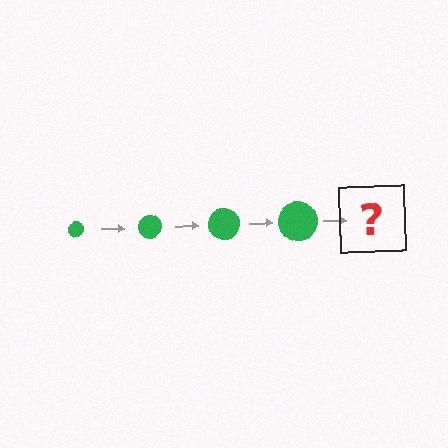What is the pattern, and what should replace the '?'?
The pattern is that the circle gets progressively larger each step. The '?' should be a green circle, larger than the previous one.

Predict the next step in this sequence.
The next step is a green circle, larger than the previous one.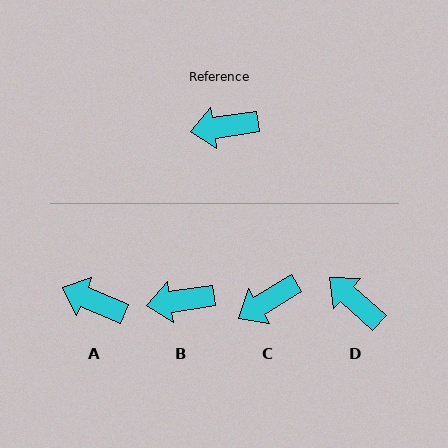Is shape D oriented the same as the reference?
No, it is off by about 50 degrees.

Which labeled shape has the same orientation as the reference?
B.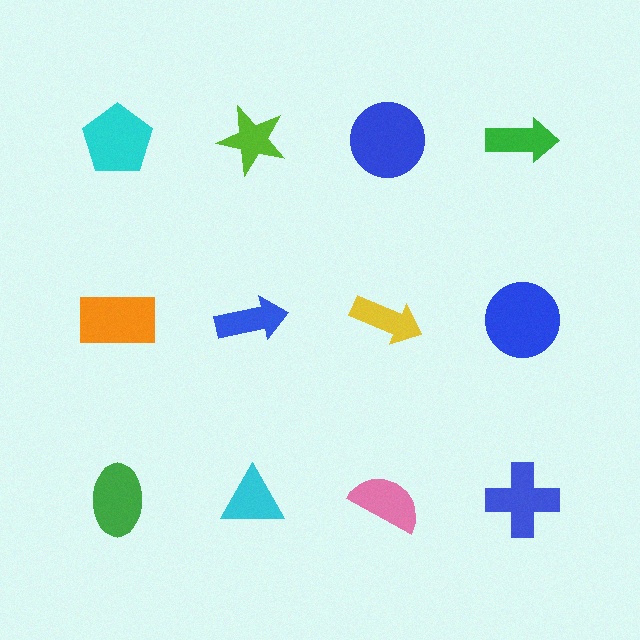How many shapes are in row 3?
4 shapes.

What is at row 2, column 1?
An orange rectangle.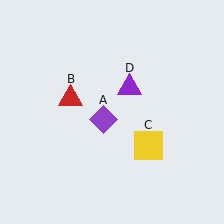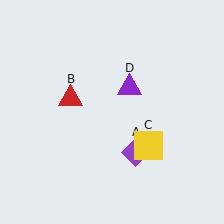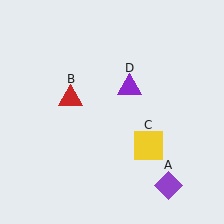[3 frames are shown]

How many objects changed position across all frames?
1 object changed position: purple diamond (object A).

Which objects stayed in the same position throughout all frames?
Red triangle (object B) and yellow square (object C) and purple triangle (object D) remained stationary.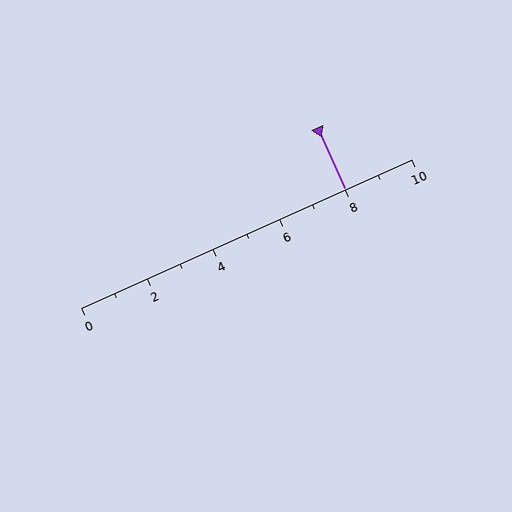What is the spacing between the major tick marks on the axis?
The major ticks are spaced 2 apart.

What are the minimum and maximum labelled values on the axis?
The axis runs from 0 to 10.